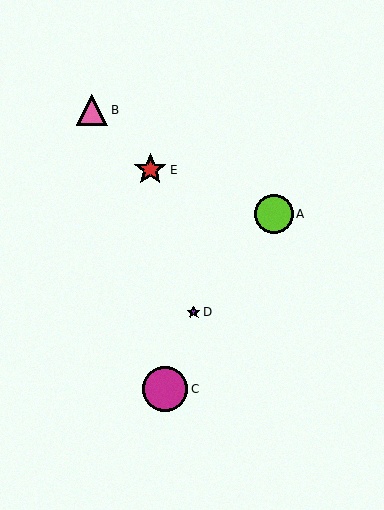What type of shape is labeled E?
Shape E is a red star.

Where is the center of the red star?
The center of the red star is at (151, 170).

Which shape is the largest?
The magenta circle (labeled C) is the largest.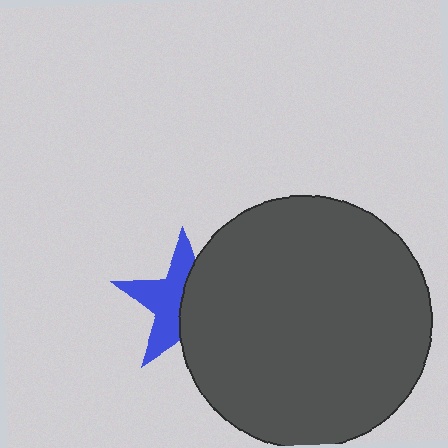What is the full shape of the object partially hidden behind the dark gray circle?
The partially hidden object is a blue star.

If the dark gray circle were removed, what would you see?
You would see the complete blue star.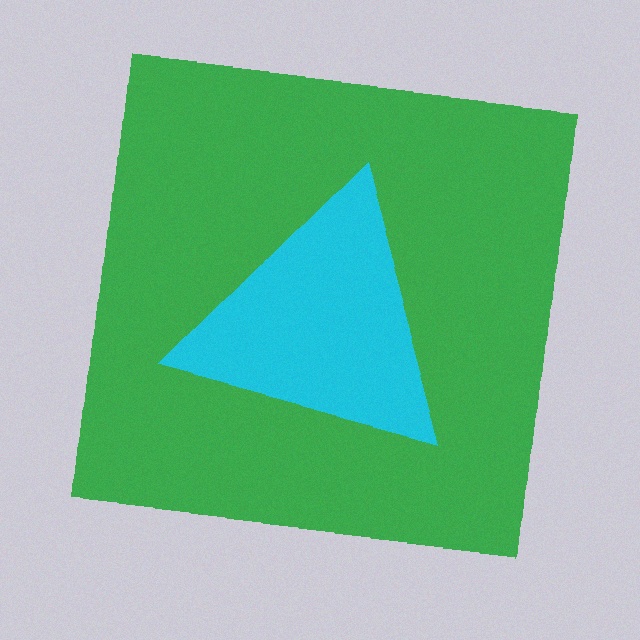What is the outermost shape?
The green square.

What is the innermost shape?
The cyan triangle.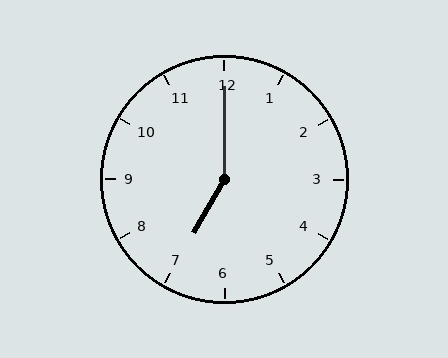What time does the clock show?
7:00.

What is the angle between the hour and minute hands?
Approximately 150 degrees.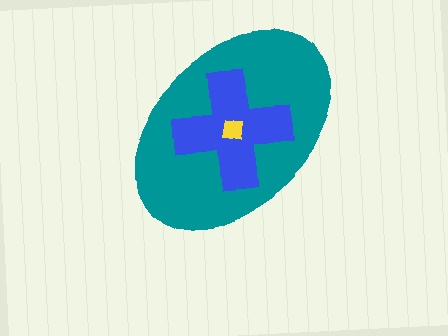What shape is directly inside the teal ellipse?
The blue cross.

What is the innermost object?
The yellow square.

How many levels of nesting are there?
3.